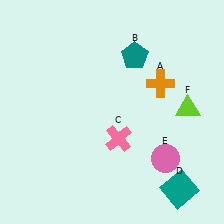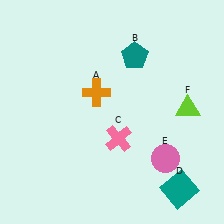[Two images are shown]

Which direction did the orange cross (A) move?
The orange cross (A) moved left.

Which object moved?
The orange cross (A) moved left.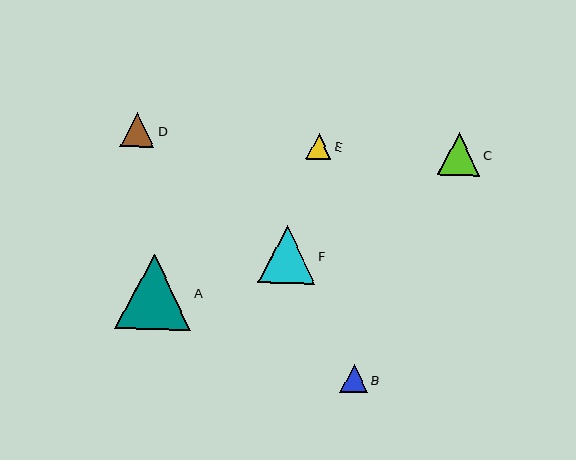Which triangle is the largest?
Triangle A is the largest with a size of approximately 75 pixels.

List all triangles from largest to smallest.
From largest to smallest: A, F, C, D, B, E.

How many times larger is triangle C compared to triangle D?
Triangle C is approximately 1.2 times the size of triangle D.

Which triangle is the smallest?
Triangle E is the smallest with a size of approximately 25 pixels.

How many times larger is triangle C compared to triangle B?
Triangle C is approximately 1.6 times the size of triangle B.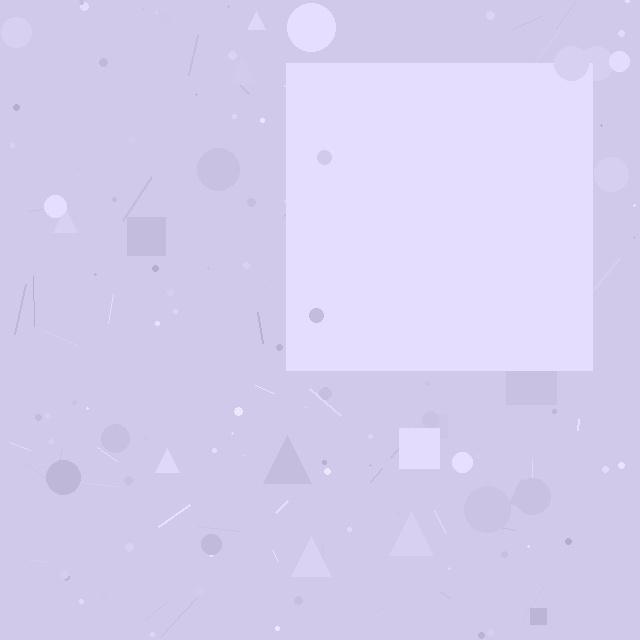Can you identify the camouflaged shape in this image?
The camouflaged shape is a square.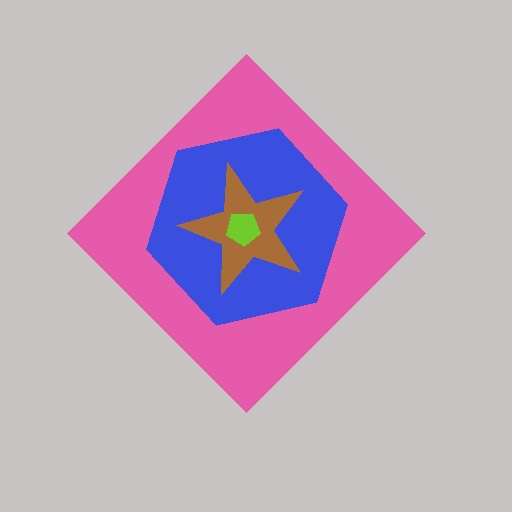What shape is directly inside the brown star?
The lime pentagon.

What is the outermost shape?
The pink diamond.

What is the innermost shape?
The lime pentagon.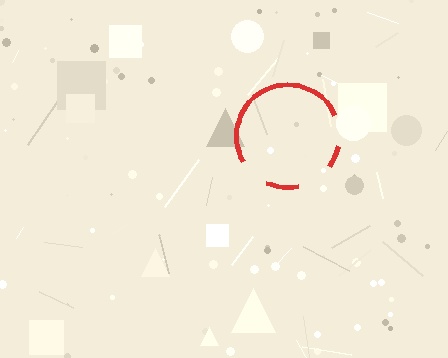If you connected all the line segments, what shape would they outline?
They would outline a circle.